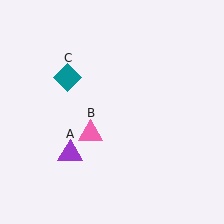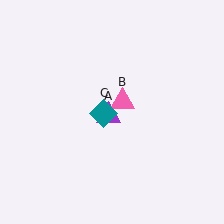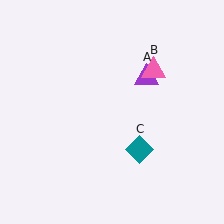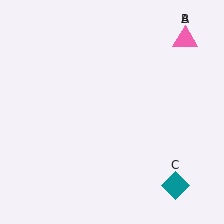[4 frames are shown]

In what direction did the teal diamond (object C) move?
The teal diamond (object C) moved down and to the right.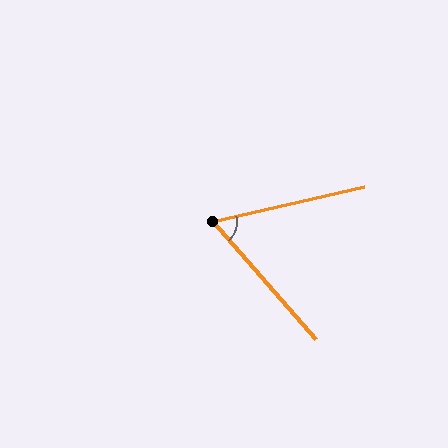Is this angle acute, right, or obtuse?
It is acute.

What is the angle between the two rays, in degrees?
Approximately 62 degrees.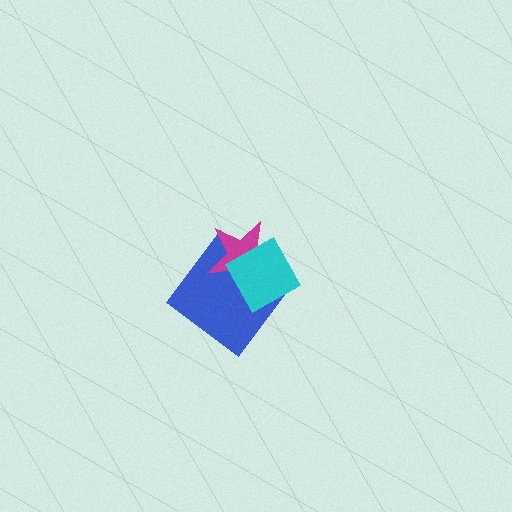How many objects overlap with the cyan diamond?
2 objects overlap with the cyan diamond.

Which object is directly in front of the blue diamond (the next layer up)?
The magenta star is directly in front of the blue diamond.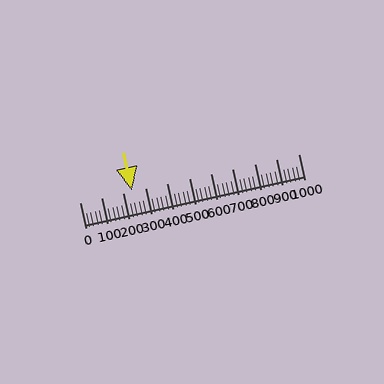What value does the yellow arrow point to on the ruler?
The yellow arrow points to approximately 237.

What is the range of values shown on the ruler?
The ruler shows values from 0 to 1000.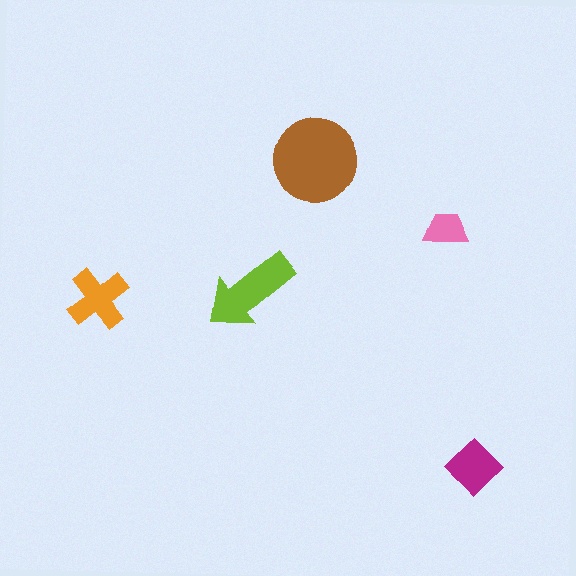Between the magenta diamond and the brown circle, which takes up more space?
The brown circle.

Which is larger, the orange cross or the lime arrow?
The lime arrow.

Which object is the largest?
The brown circle.